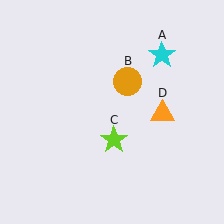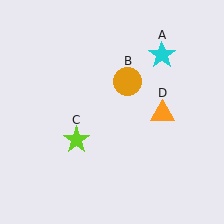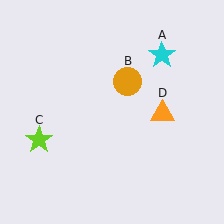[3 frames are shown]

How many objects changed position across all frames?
1 object changed position: lime star (object C).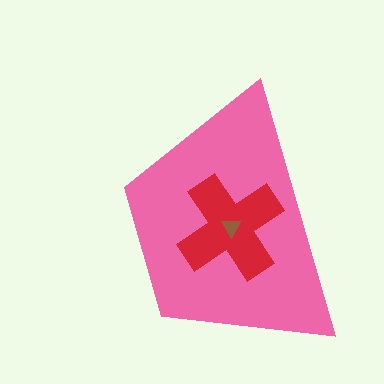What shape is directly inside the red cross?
The brown triangle.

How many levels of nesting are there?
3.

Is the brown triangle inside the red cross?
Yes.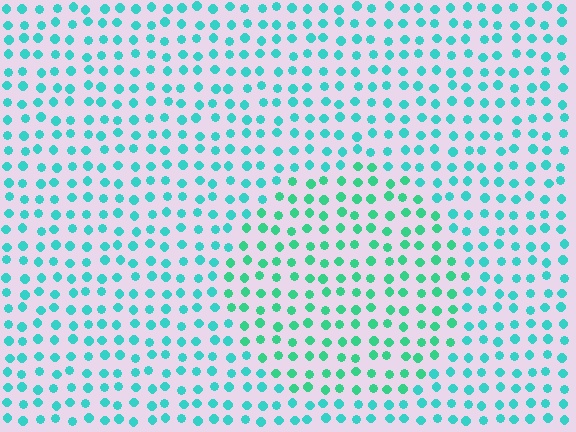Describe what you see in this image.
The image is filled with small cyan elements in a uniform arrangement. A circle-shaped region is visible where the elements are tinted to a slightly different hue, forming a subtle color boundary.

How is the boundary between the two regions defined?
The boundary is defined purely by a slight shift in hue (about 25 degrees). Spacing, size, and orientation are identical on both sides.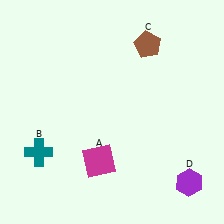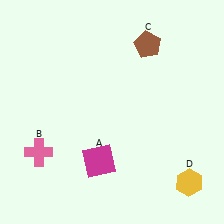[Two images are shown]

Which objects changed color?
B changed from teal to pink. D changed from purple to yellow.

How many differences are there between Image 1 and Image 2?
There are 2 differences between the two images.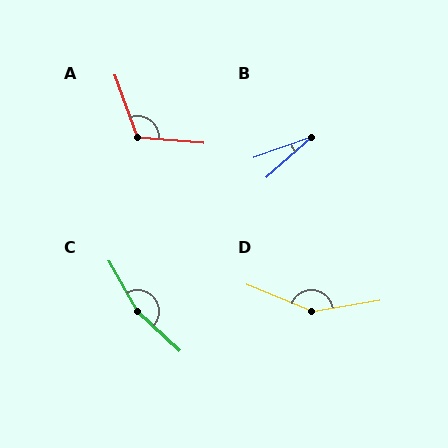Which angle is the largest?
C, at approximately 162 degrees.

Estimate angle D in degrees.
Approximately 149 degrees.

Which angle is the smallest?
B, at approximately 22 degrees.